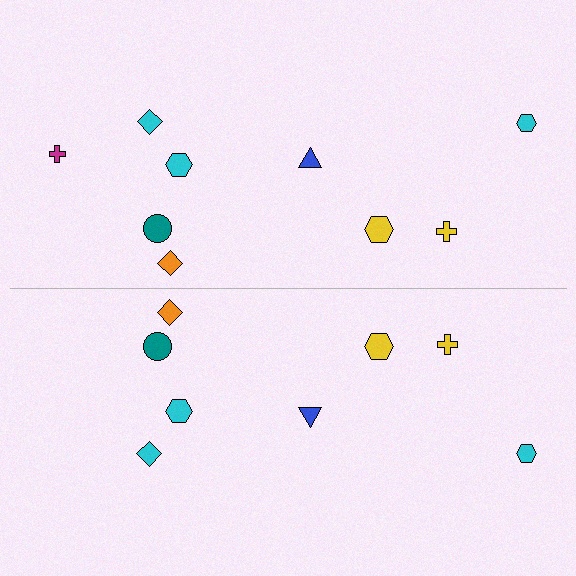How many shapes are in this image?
There are 17 shapes in this image.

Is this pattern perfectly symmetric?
No, the pattern is not perfectly symmetric. A magenta cross is missing from the bottom side.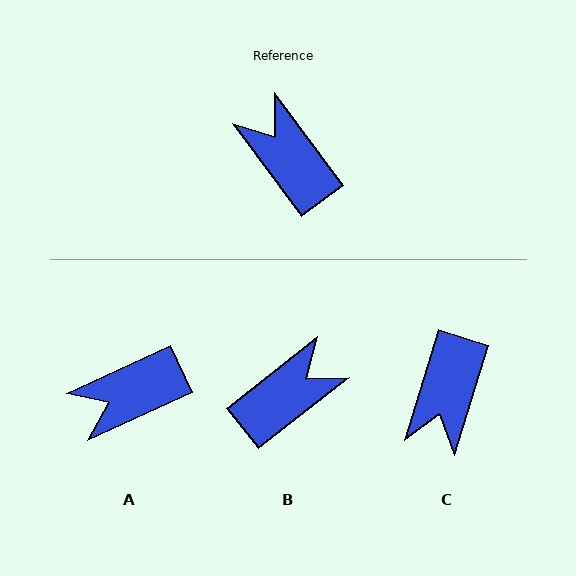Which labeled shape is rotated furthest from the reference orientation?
C, about 126 degrees away.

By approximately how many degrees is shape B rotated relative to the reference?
Approximately 88 degrees clockwise.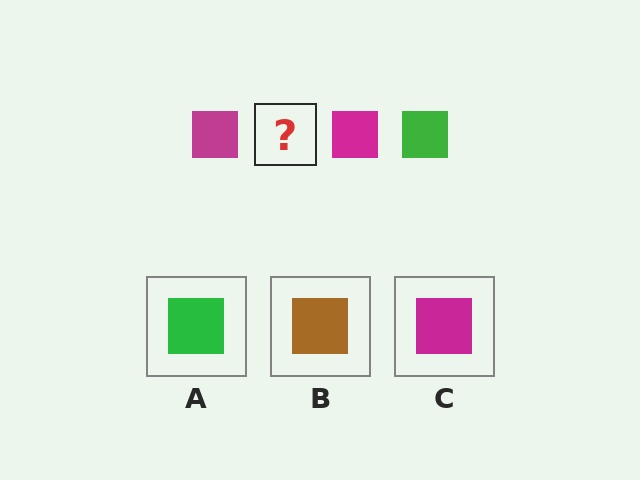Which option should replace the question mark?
Option A.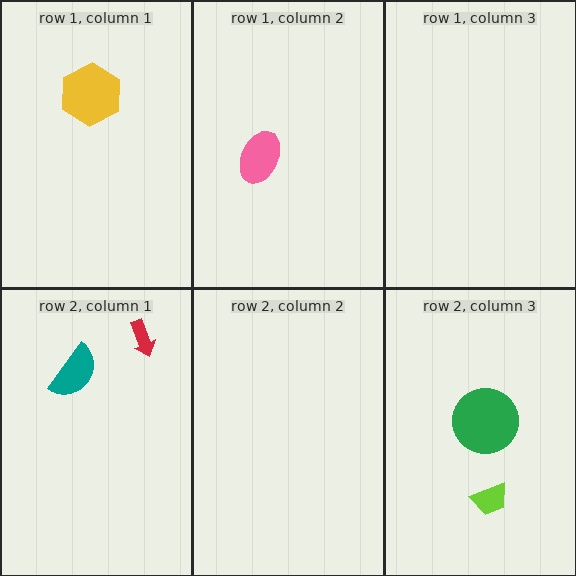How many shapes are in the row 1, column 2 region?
1.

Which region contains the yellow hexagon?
The row 1, column 1 region.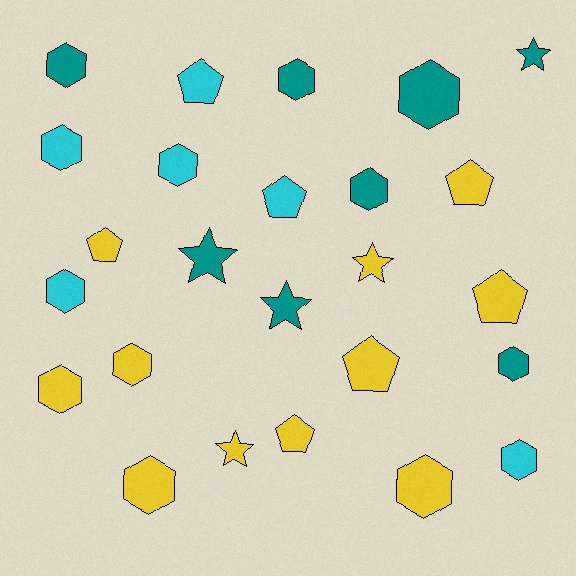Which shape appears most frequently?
Hexagon, with 13 objects.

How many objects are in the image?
There are 25 objects.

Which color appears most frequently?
Yellow, with 11 objects.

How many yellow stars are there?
There are 2 yellow stars.